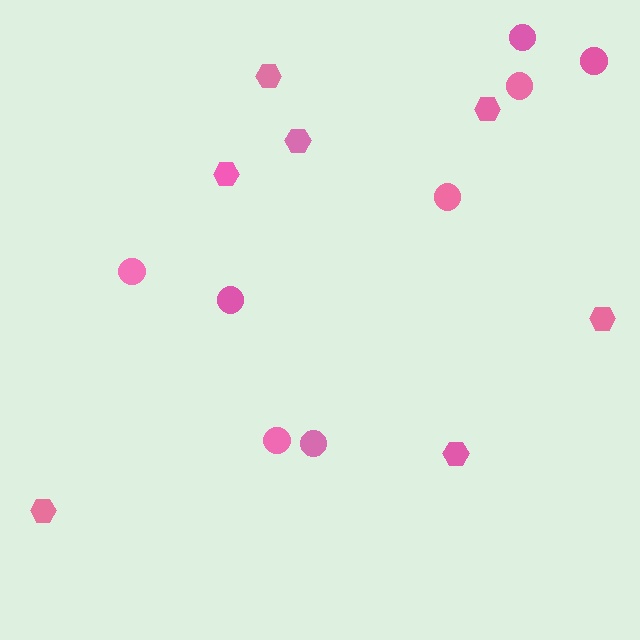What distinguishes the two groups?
There are 2 groups: one group of circles (8) and one group of hexagons (7).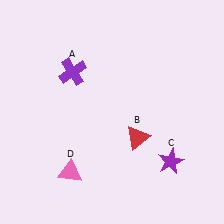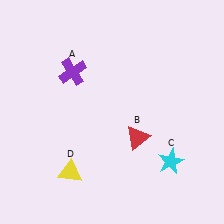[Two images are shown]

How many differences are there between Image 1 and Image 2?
There are 2 differences between the two images.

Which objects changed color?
C changed from purple to cyan. D changed from pink to yellow.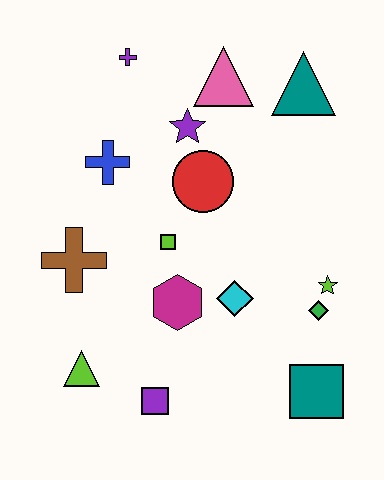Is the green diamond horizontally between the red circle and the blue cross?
No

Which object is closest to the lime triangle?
The purple square is closest to the lime triangle.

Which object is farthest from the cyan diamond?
The purple cross is farthest from the cyan diamond.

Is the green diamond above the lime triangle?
Yes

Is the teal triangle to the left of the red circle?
No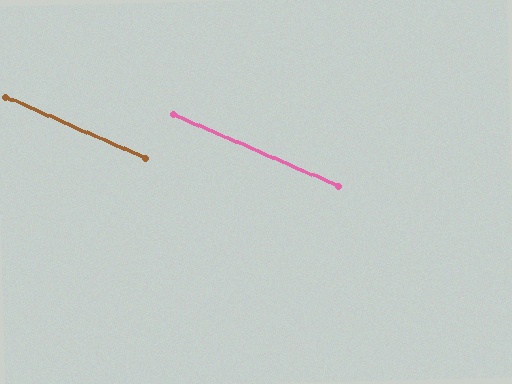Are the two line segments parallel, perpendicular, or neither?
Parallel — their directions differ by only 0.2°.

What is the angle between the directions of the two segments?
Approximately 0 degrees.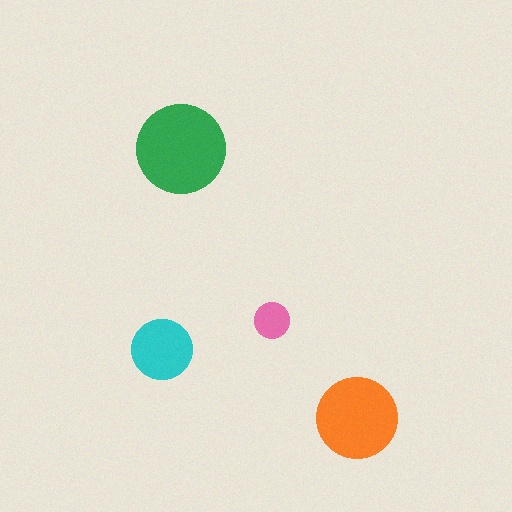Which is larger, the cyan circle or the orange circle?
The orange one.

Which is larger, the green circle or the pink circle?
The green one.